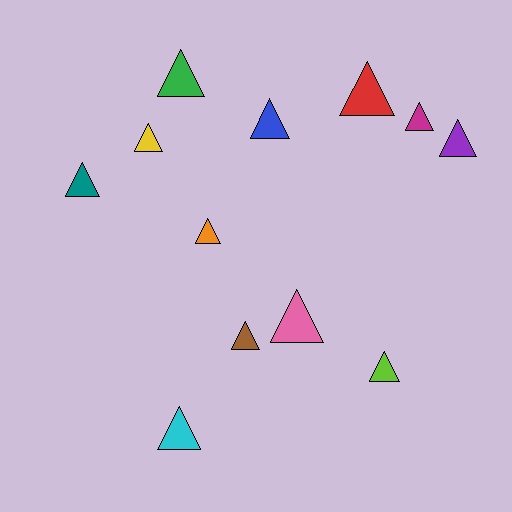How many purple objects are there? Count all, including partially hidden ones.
There is 1 purple object.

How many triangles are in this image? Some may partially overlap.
There are 12 triangles.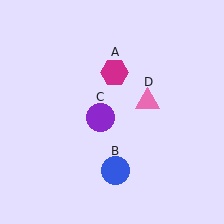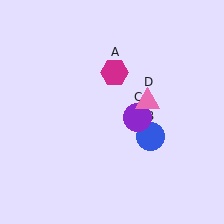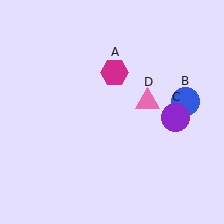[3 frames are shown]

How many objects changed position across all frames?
2 objects changed position: blue circle (object B), purple circle (object C).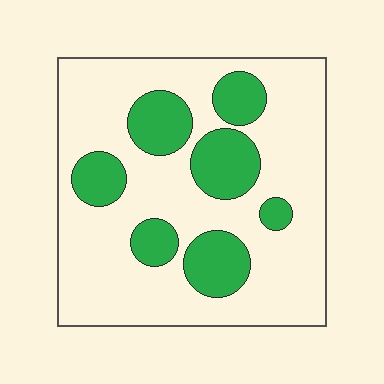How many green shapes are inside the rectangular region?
7.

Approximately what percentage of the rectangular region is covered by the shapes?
Approximately 25%.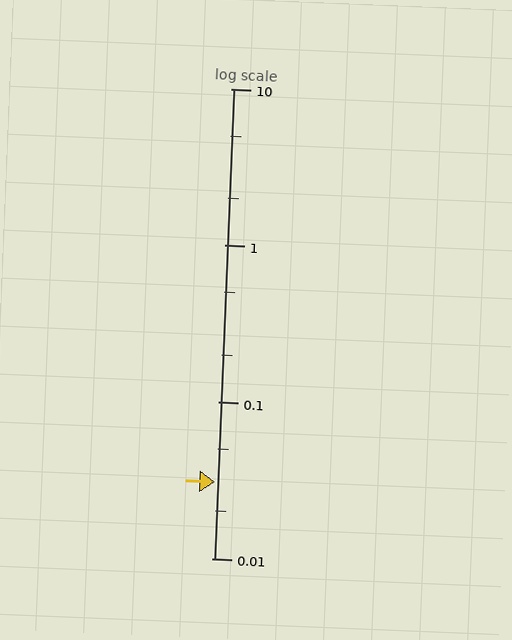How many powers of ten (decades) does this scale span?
The scale spans 3 decades, from 0.01 to 10.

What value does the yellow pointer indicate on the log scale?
The pointer indicates approximately 0.031.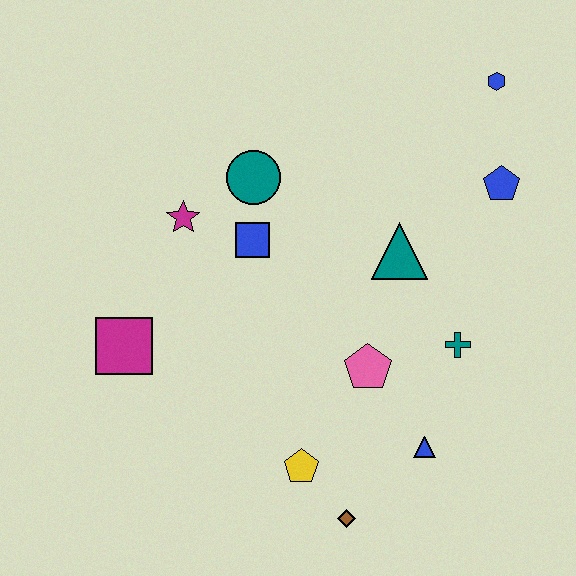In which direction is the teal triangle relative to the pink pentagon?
The teal triangle is above the pink pentagon.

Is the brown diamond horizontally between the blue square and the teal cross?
Yes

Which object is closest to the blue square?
The teal circle is closest to the blue square.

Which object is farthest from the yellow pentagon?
The blue hexagon is farthest from the yellow pentagon.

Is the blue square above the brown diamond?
Yes